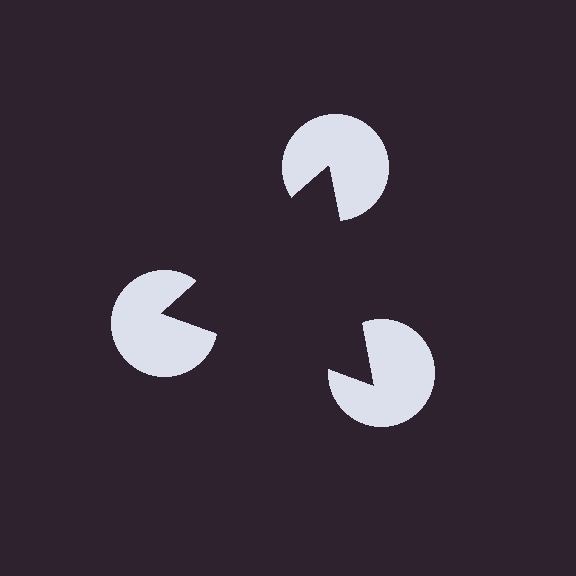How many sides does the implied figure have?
3 sides.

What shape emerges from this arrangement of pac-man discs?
An illusory triangle — its edges are inferred from the aligned wedge cuts in the pac-man discs, not physically drawn.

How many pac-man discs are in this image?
There are 3 — one at each vertex of the illusory triangle.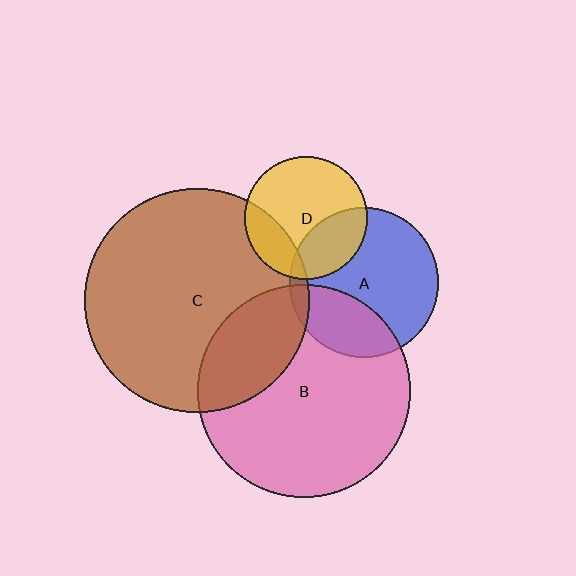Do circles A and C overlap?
Yes.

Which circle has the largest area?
Circle C (brown).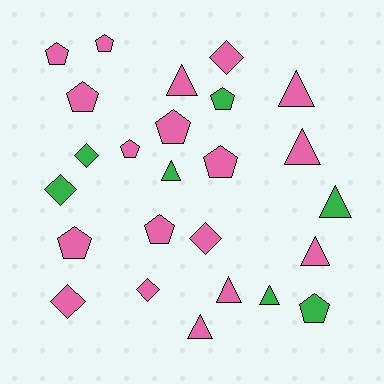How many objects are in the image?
There are 25 objects.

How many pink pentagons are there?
There are 8 pink pentagons.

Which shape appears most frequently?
Pentagon, with 10 objects.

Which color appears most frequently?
Pink, with 18 objects.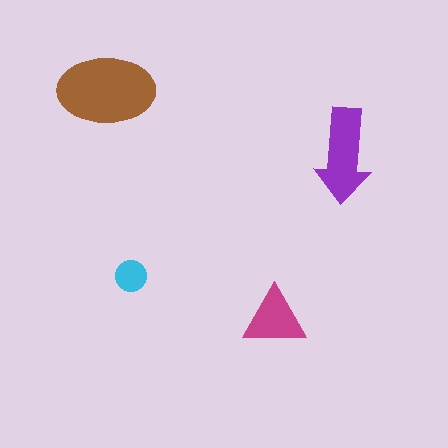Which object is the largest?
The brown ellipse.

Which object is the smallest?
The cyan circle.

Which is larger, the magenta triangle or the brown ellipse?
The brown ellipse.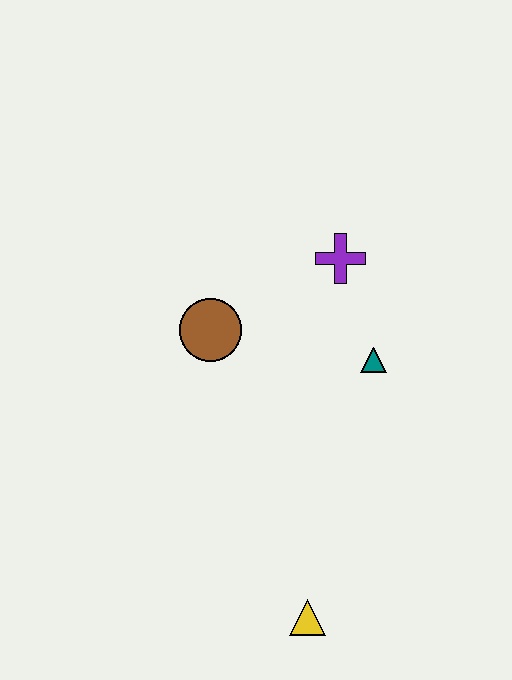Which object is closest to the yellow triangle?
The teal triangle is closest to the yellow triangle.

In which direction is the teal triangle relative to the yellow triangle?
The teal triangle is above the yellow triangle.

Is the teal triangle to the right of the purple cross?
Yes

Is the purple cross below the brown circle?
No